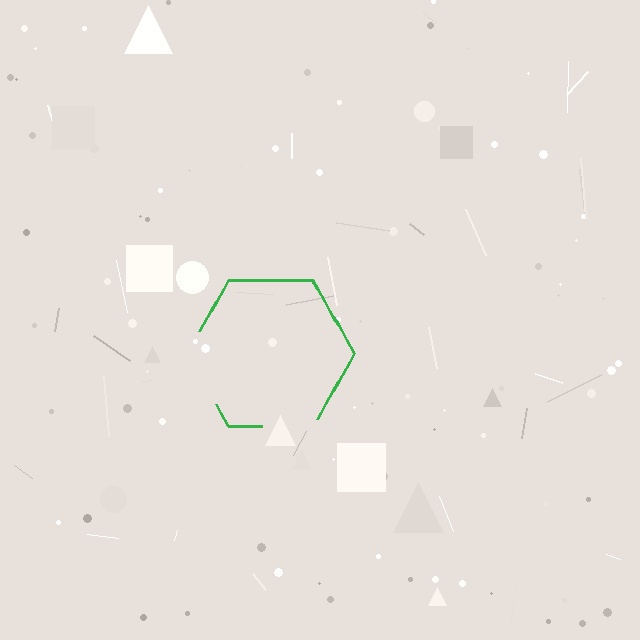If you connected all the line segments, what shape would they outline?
They would outline a hexagon.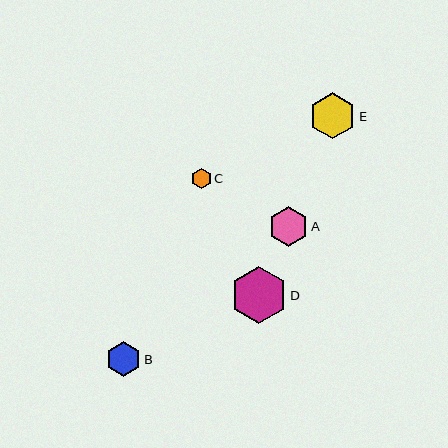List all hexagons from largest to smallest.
From largest to smallest: D, E, A, B, C.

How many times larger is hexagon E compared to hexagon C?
Hexagon E is approximately 2.3 times the size of hexagon C.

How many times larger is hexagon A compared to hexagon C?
Hexagon A is approximately 2.0 times the size of hexagon C.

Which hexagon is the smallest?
Hexagon C is the smallest with a size of approximately 20 pixels.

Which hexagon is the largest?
Hexagon D is the largest with a size of approximately 56 pixels.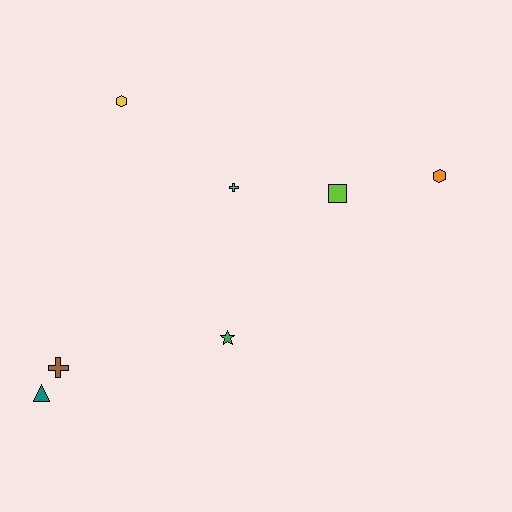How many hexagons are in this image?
There are 2 hexagons.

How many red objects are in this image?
There are no red objects.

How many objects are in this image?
There are 7 objects.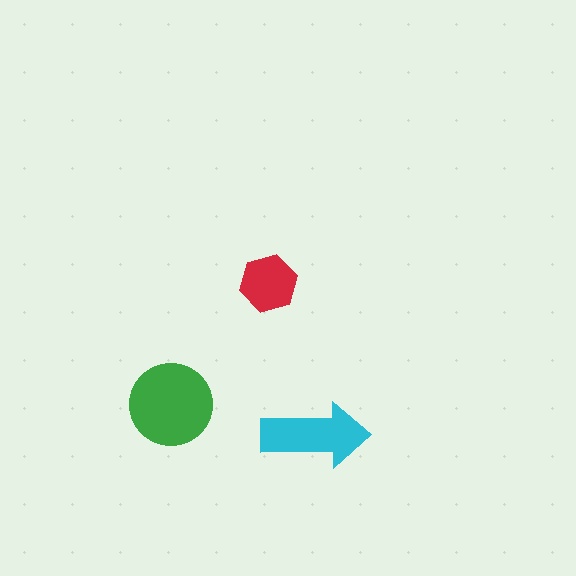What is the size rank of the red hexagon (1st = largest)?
3rd.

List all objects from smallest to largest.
The red hexagon, the cyan arrow, the green circle.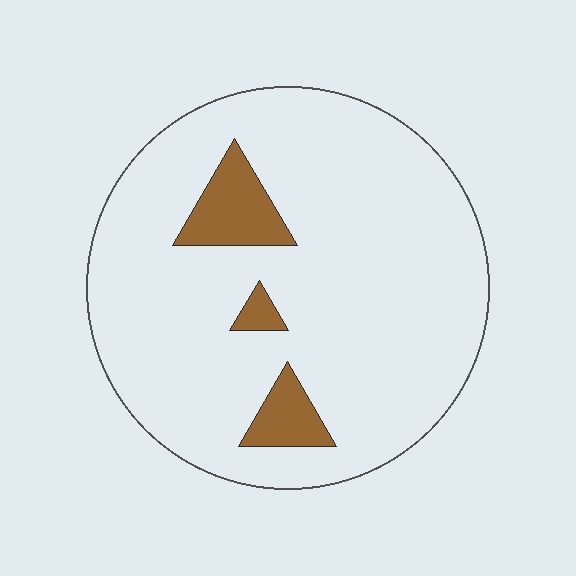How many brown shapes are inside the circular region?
3.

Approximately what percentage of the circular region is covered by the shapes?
Approximately 10%.